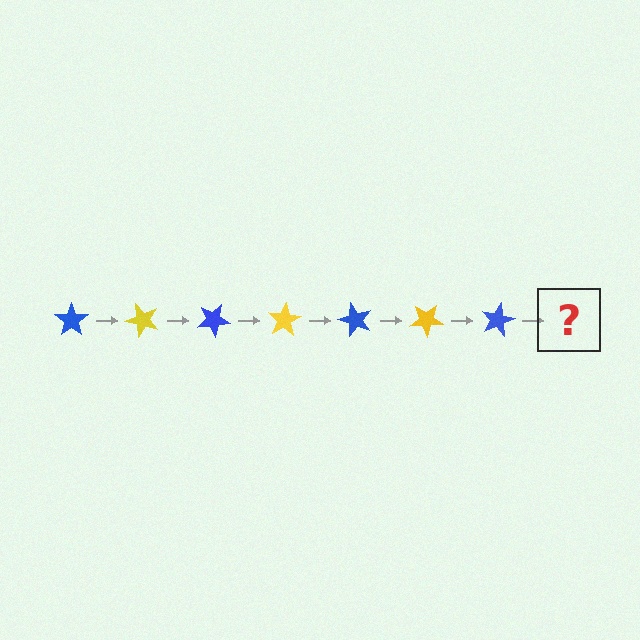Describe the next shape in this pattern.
It should be a yellow star, rotated 350 degrees from the start.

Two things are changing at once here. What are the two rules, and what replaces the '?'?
The two rules are that it rotates 50 degrees each step and the color cycles through blue and yellow. The '?' should be a yellow star, rotated 350 degrees from the start.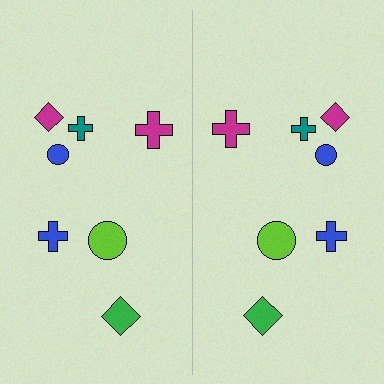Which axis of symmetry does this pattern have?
The pattern has a vertical axis of symmetry running through the center of the image.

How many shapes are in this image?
There are 14 shapes in this image.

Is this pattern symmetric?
Yes, this pattern has bilateral (reflection) symmetry.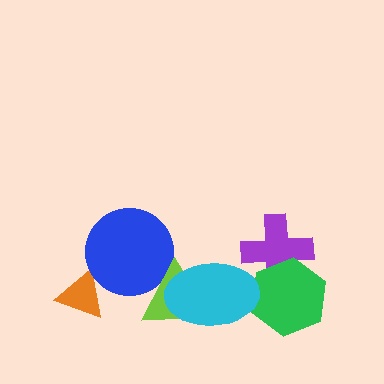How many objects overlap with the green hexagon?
2 objects overlap with the green hexagon.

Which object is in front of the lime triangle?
The cyan ellipse is in front of the lime triangle.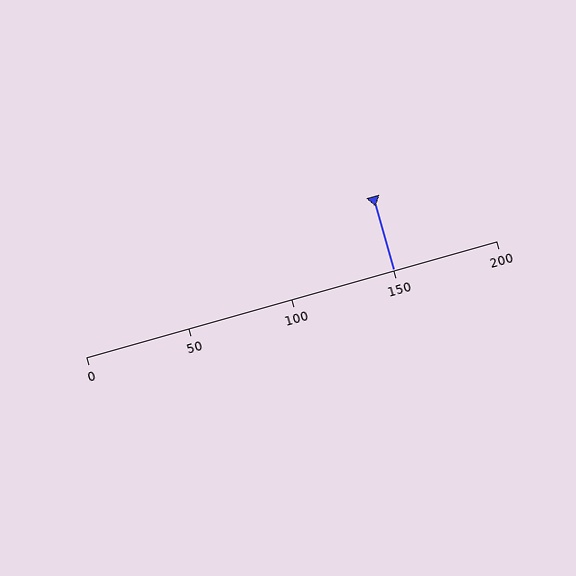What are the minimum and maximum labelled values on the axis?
The axis runs from 0 to 200.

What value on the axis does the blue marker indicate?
The marker indicates approximately 150.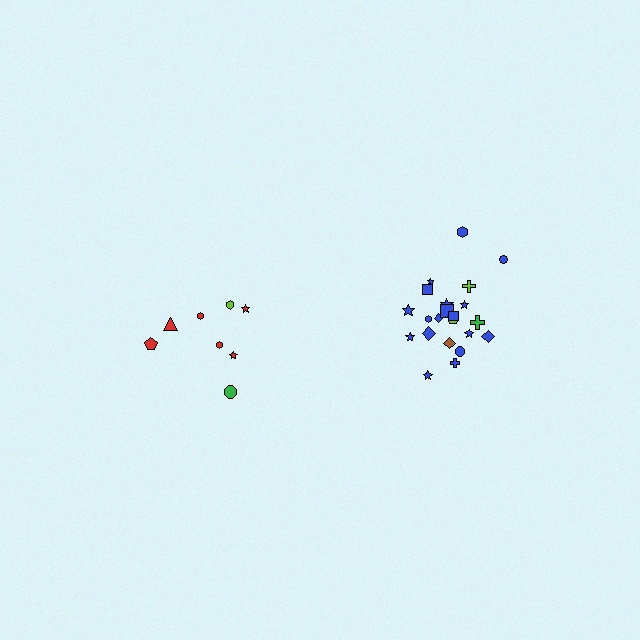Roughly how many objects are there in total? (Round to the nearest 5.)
Roughly 30 objects in total.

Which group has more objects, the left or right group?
The right group.